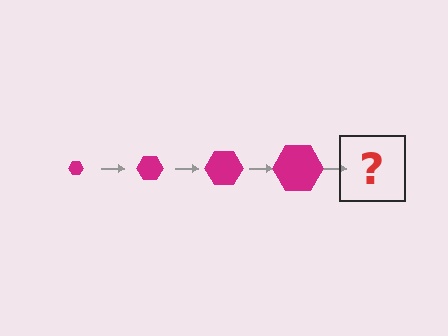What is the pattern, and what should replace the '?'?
The pattern is that the hexagon gets progressively larger each step. The '?' should be a magenta hexagon, larger than the previous one.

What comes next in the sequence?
The next element should be a magenta hexagon, larger than the previous one.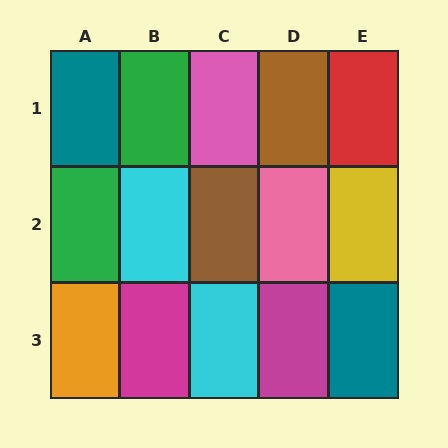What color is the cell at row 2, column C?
Brown.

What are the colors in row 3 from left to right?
Orange, magenta, cyan, magenta, teal.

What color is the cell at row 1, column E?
Red.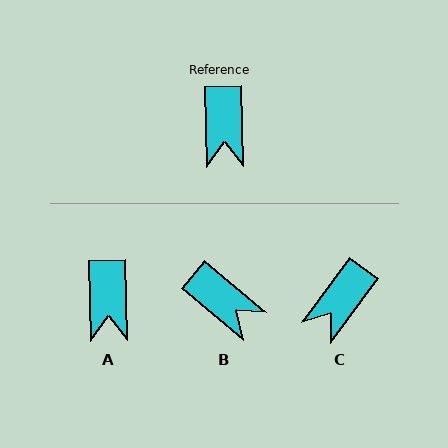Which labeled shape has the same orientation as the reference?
A.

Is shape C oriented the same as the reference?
No, it is off by about 38 degrees.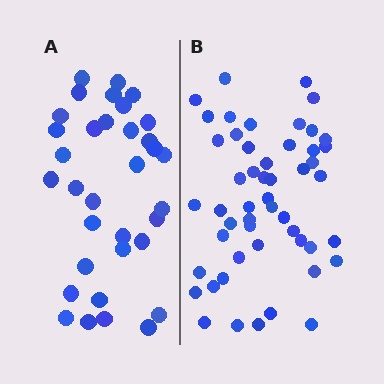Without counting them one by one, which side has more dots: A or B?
Region B (the right region) has more dots.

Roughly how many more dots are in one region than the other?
Region B has approximately 15 more dots than region A.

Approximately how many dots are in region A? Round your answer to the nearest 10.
About 30 dots. (The exact count is 34, which rounds to 30.)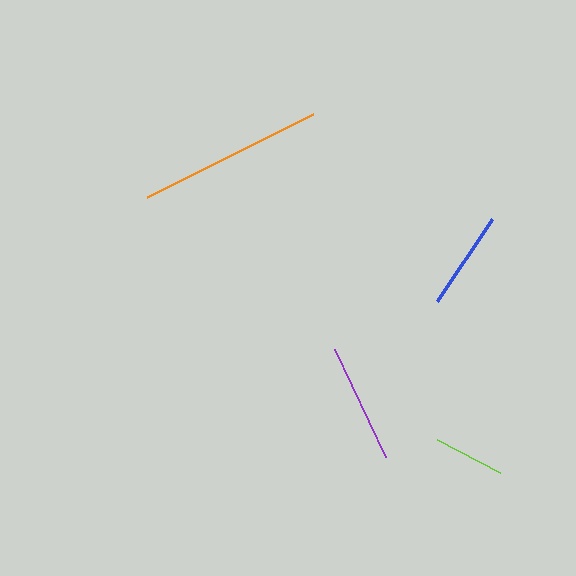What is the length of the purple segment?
The purple segment is approximately 118 pixels long.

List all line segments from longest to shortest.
From longest to shortest: orange, purple, blue, lime.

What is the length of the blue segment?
The blue segment is approximately 99 pixels long.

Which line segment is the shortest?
The lime line is the shortest at approximately 71 pixels.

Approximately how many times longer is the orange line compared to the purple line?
The orange line is approximately 1.6 times the length of the purple line.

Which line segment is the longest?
The orange line is the longest at approximately 185 pixels.